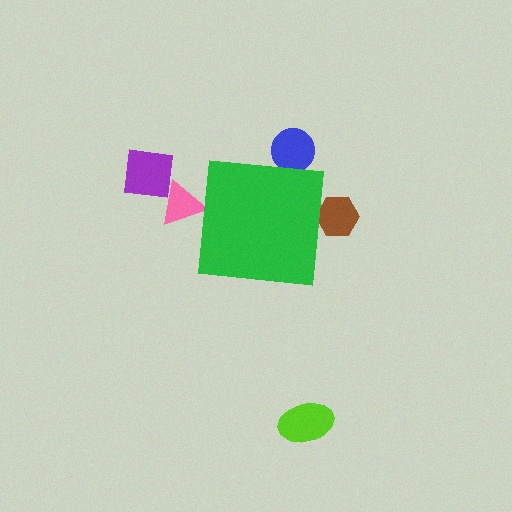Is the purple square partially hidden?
No, the purple square is fully visible.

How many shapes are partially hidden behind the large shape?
3 shapes are partially hidden.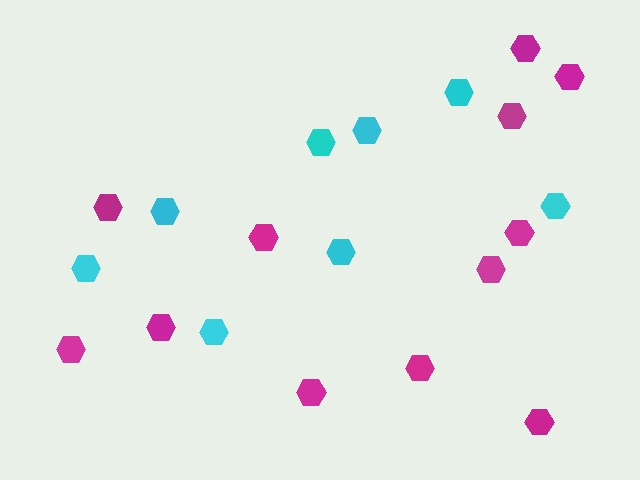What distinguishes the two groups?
There are 2 groups: one group of cyan hexagons (8) and one group of magenta hexagons (12).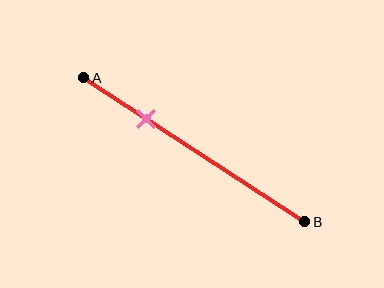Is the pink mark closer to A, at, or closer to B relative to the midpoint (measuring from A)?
The pink mark is closer to point A than the midpoint of segment AB.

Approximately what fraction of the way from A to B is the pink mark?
The pink mark is approximately 30% of the way from A to B.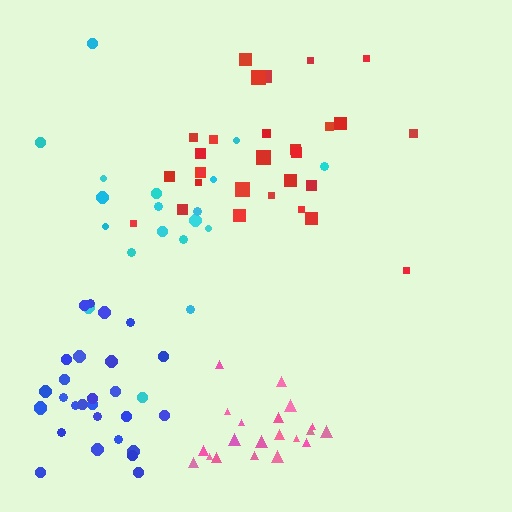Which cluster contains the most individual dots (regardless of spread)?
Red (29).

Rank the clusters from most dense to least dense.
blue, pink, red, cyan.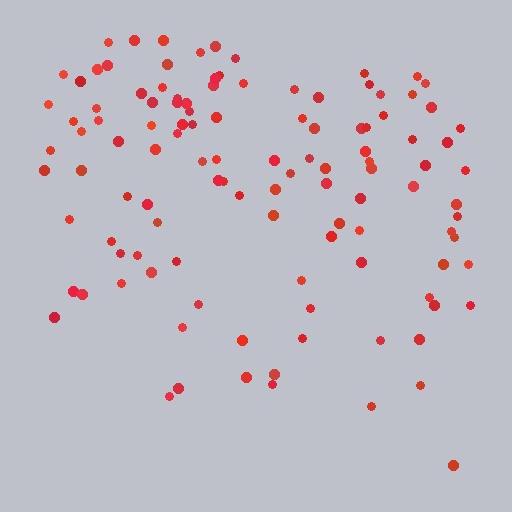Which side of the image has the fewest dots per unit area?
The bottom.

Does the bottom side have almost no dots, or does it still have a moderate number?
Still a moderate number, just noticeably fewer than the top.